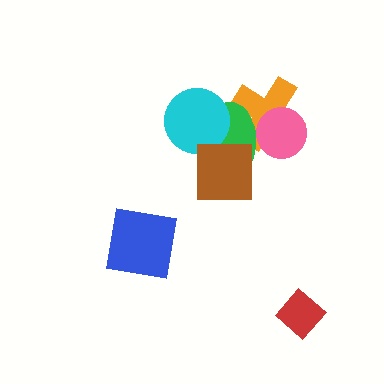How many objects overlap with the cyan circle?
1 object overlaps with the cyan circle.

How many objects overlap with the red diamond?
0 objects overlap with the red diamond.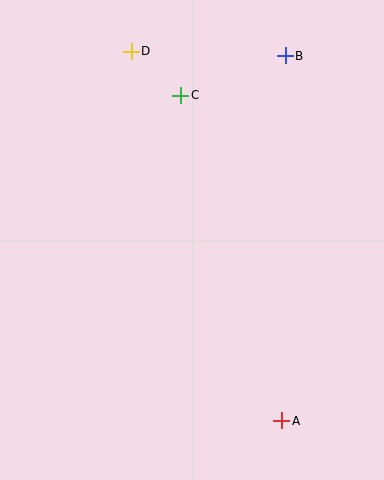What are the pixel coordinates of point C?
Point C is at (180, 95).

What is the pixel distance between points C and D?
The distance between C and D is 66 pixels.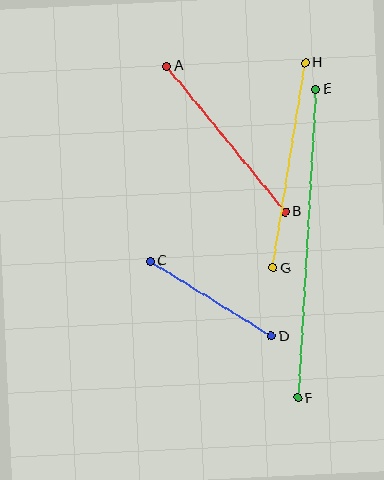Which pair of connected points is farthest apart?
Points E and F are farthest apart.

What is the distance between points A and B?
The distance is approximately 188 pixels.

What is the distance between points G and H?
The distance is approximately 208 pixels.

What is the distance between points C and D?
The distance is approximately 142 pixels.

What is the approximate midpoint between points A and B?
The midpoint is at approximately (226, 139) pixels.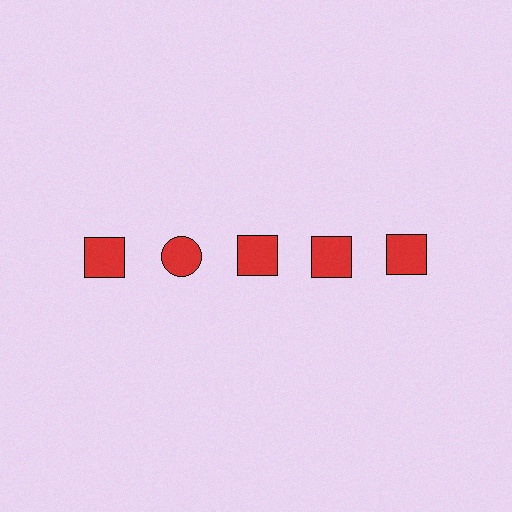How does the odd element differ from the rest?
It has a different shape: circle instead of square.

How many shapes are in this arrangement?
There are 5 shapes arranged in a grid pattern.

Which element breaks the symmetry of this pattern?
The red circle in the top row, second from left column breaks the symmetry. All other shapes are red squares.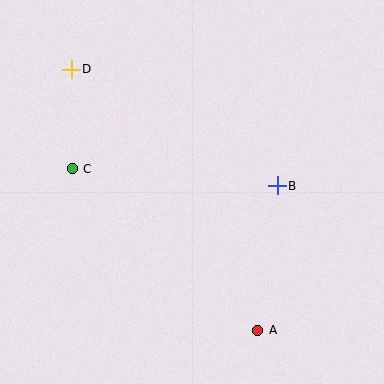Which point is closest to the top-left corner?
Point D is closest to the top-left corner.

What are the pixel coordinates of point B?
Point B is at (277, 186).